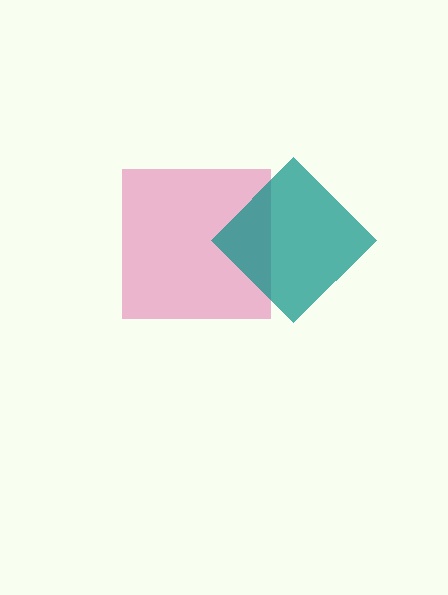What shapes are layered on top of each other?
The layered shapes are: a pink square, a teal diamond.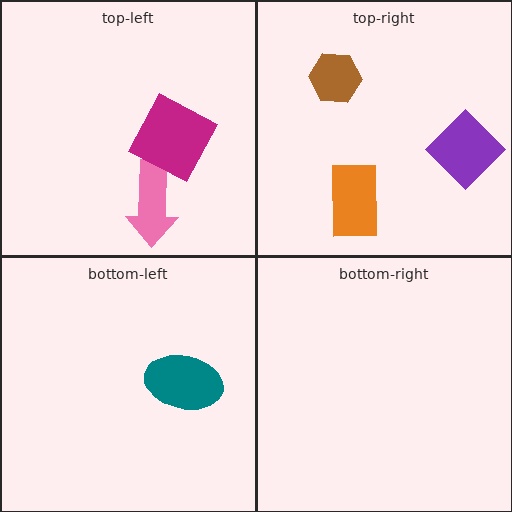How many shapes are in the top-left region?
2.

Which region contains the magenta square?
The top-left region.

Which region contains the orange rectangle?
The top-right region.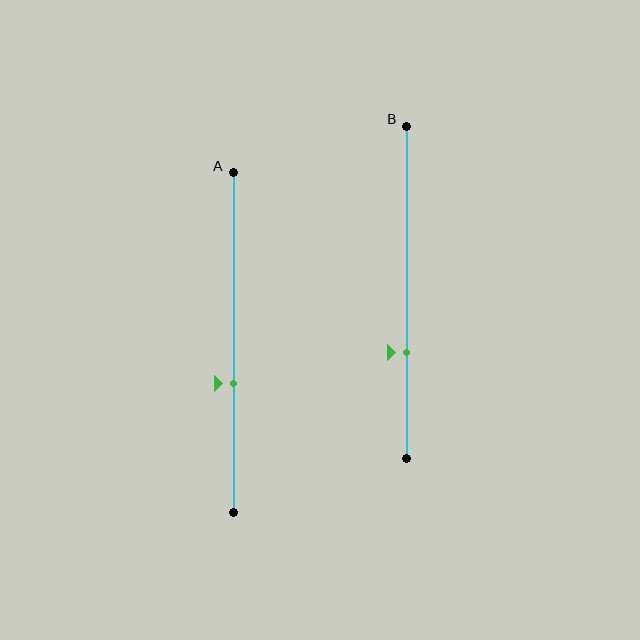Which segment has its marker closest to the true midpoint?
Segment A has its marker closest to the true midpoint.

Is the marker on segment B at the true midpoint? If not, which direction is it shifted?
No, the marker on segment B is shifted downward by about 18% of the segment length.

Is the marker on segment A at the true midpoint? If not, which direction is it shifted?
No, the marker on segment A is shifted downward by about 12% of the segment length.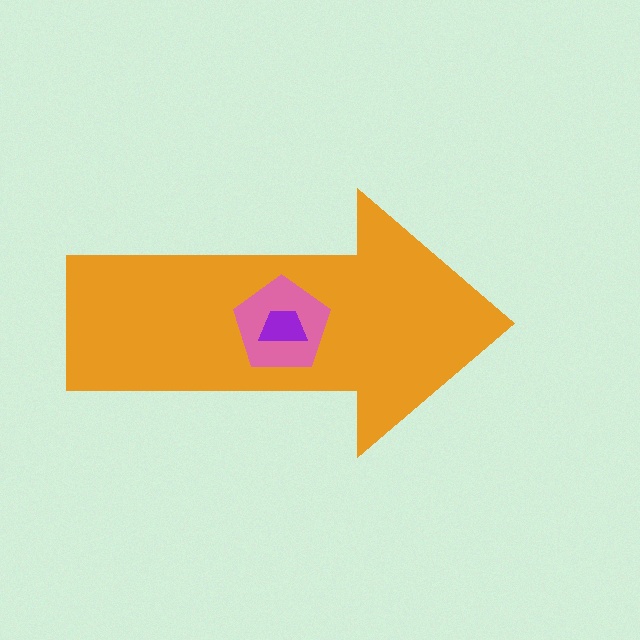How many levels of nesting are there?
3.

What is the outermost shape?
The orange arrow.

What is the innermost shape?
The purple trapezoid.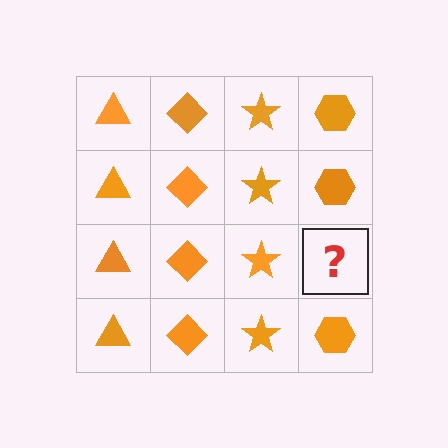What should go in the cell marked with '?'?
The missing cell should contain an orange hexagon.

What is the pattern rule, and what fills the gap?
The rule is that each column has a consistent shape. The gap should be filled with an orange hexagon.